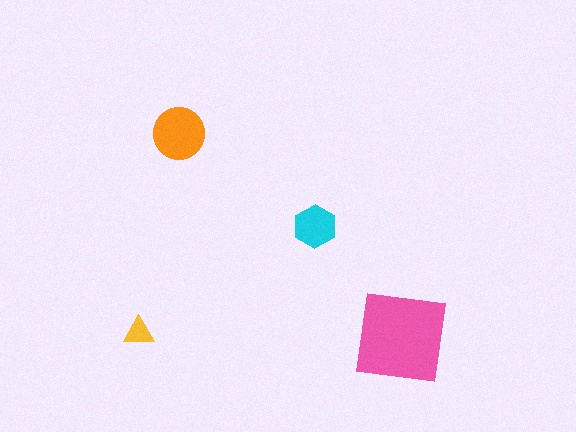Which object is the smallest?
The yellow triangle.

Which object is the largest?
The pink square.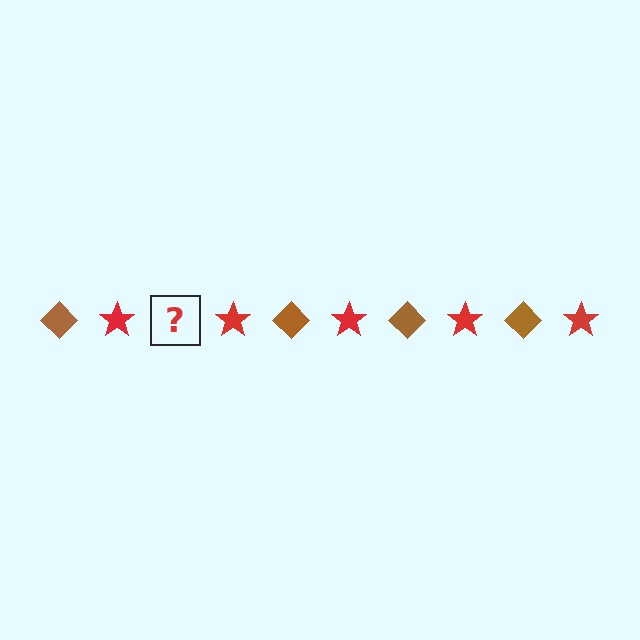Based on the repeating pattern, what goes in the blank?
The blank should be a brown diamond.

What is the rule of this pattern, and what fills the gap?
The rule is that the pattern alternates between brown diamond and red star. The gap should be filled with a brown diamond.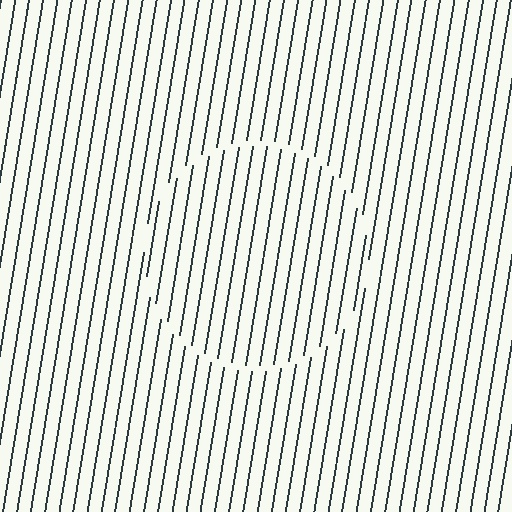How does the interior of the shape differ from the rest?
The interior of the shape contains the same grating, shifted by half a period — the contour is defined by the phase discontinuity where line-ends from the inner and outer gratings abut.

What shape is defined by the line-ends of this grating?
An illusory circle. The interior of the shape contains the same grating, shifted by half a period — the contour is defined by the phase discontinuity where line-ends from the inner and outer gratings abut.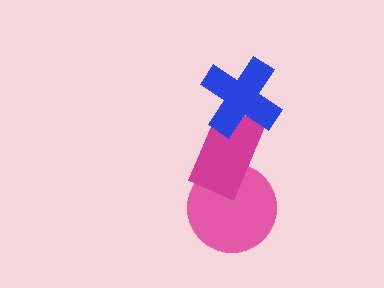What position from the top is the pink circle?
The pink circle is 3rd from the top.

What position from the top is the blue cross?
The blue cross is 1st from the top.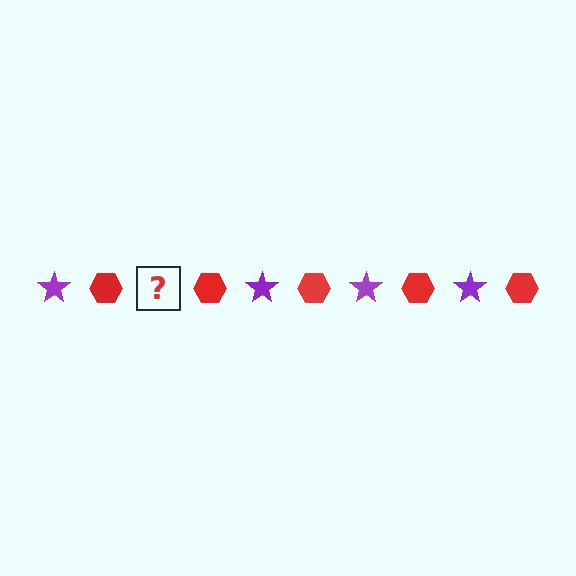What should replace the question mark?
The question mark should be replaced with a purple star.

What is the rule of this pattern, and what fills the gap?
The rule is that the pattern alternates between purple star and red hexagon. The gap should be filled with a purple star.